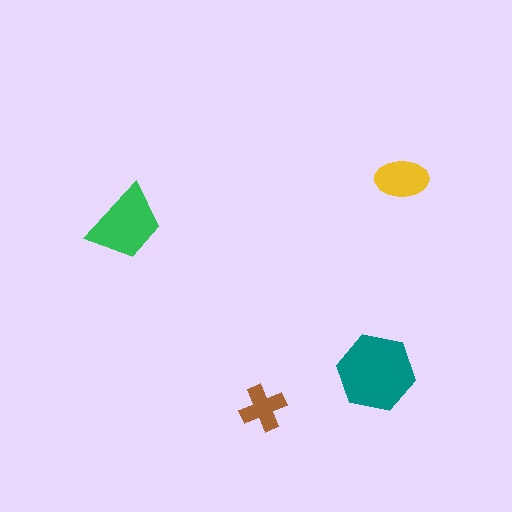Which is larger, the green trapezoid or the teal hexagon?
The teal hexagon.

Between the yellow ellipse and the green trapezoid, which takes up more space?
The green trapezoid.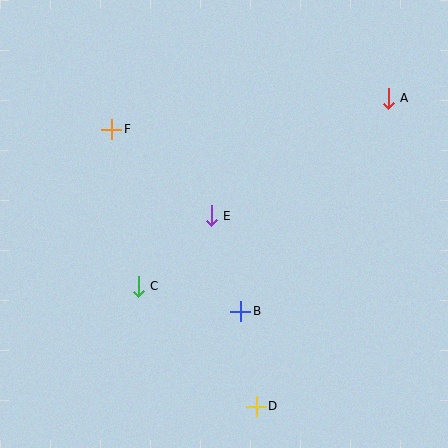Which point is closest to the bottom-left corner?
Point C is closest to the bottom-left corner.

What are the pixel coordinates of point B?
Point B is at (241, 311).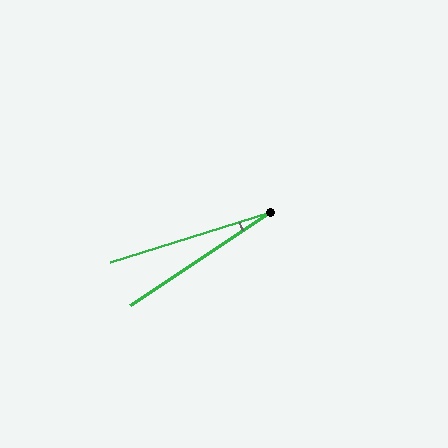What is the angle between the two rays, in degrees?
Approximately 16 degrees.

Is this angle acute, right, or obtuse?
It is acute.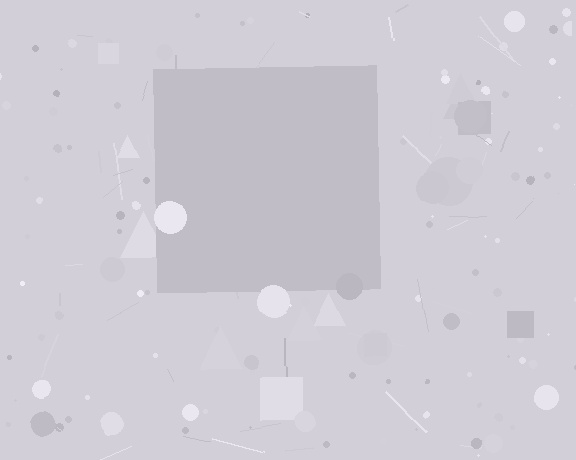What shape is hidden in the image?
A square is hidden in the image.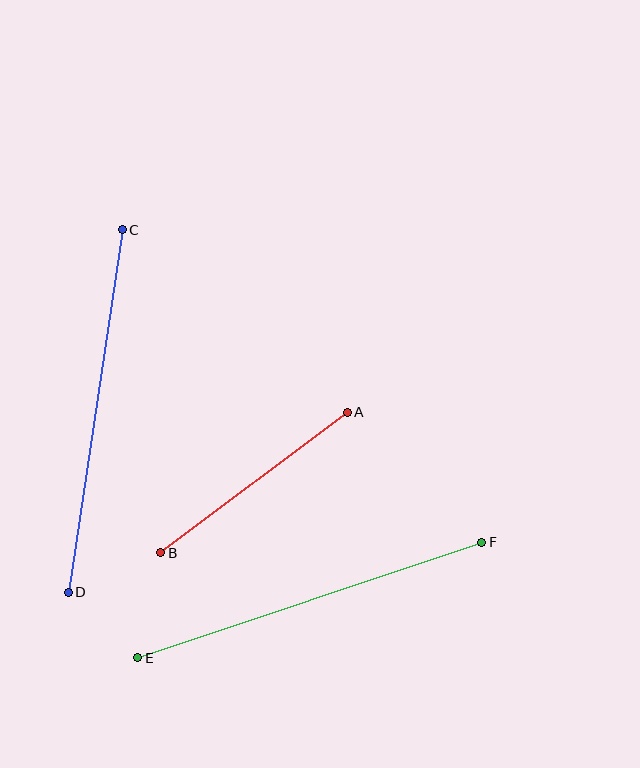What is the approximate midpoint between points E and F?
The midpoint is at approximately (310, 600) pixels.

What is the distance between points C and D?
The distance is approximately 366 pixels.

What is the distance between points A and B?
The distance is approximately 233 pixels.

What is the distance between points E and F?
The distance is approximately 363 pixels.